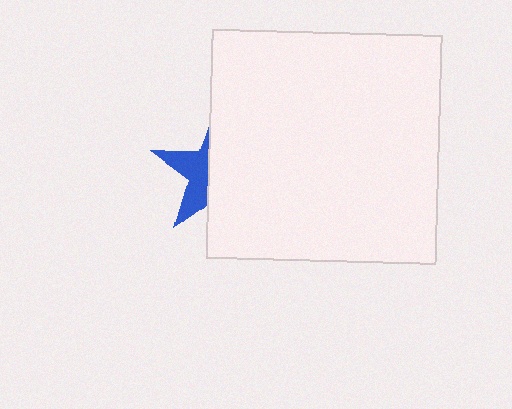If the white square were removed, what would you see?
You would see the complete blue star.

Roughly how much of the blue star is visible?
A small part of it is visible (roughly 39%).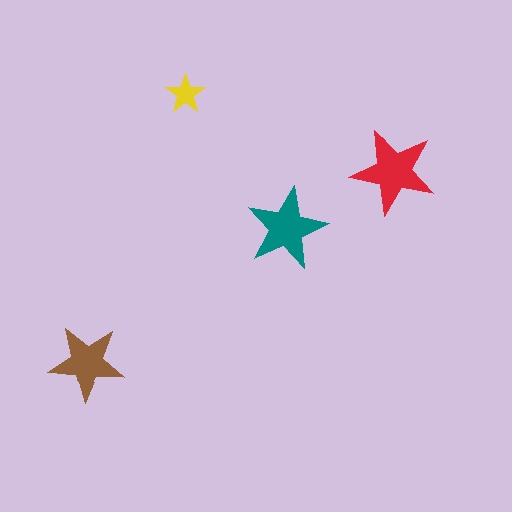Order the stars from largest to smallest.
the red one, the teal one, the brown one, the yellow one.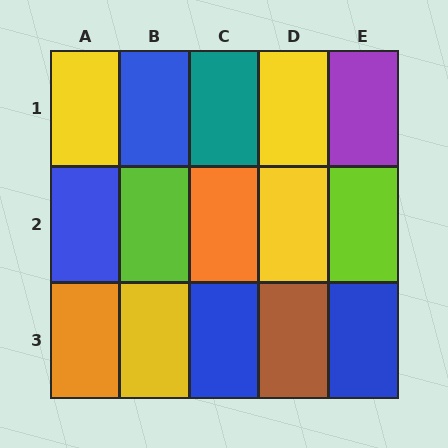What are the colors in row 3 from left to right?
Orange, yellow, blue, brown, blue.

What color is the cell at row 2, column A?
Blue.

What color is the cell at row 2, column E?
Lime.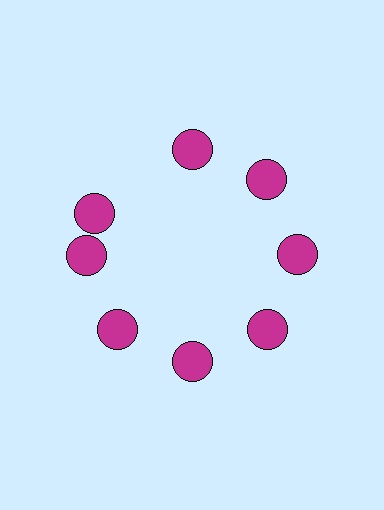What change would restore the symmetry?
The symmetry would be restored by rotating it back into even spacing with its neighbors so that all 8 circles sit at equal angles and equal distance from the center.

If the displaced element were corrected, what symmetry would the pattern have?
It would have 8-fold rotational symmetry — the pattern would map onto itself every 45 degrees.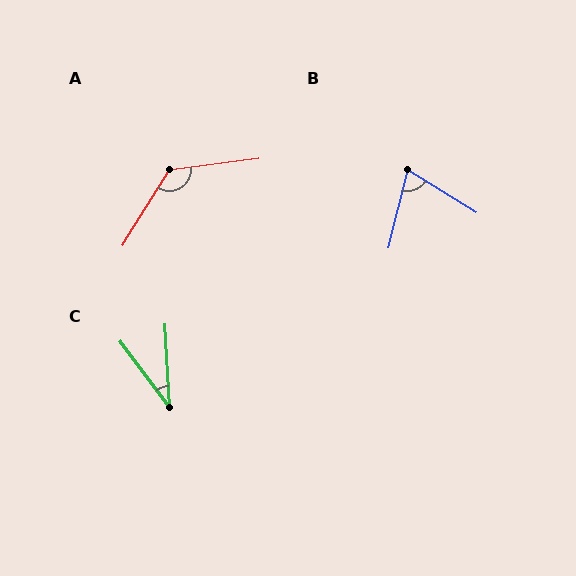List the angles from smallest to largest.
C (34°), B (72°), A (129°).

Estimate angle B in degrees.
Approximately 72 degrees.